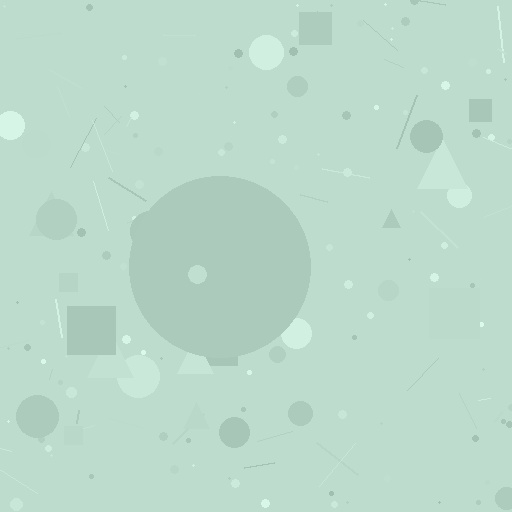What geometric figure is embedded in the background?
A circle is embedded in the background.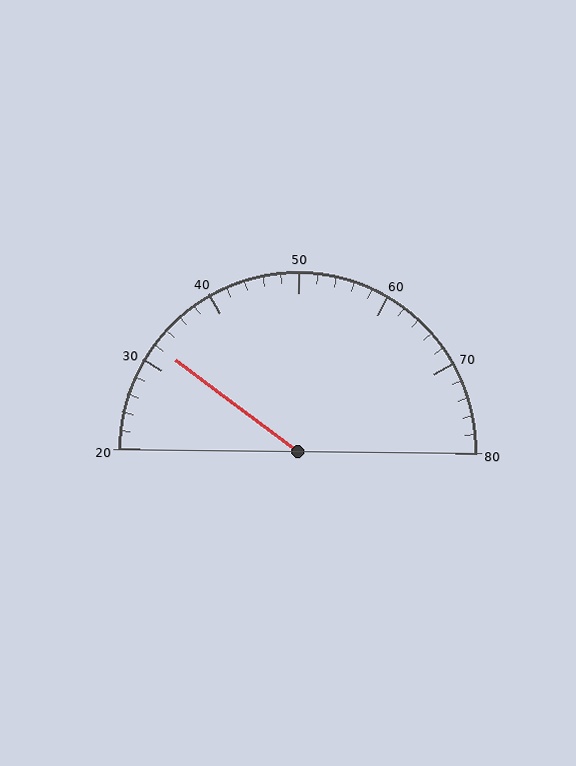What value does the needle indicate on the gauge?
The needle indicates approximately 32.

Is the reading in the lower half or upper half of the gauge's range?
The reading is in the lower half of the range (20 to 80).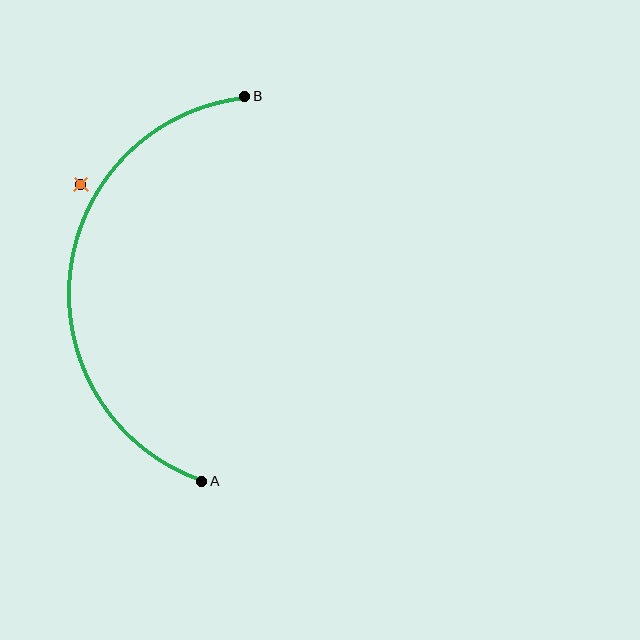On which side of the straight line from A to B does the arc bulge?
The arc bulges to the left of the straight line connecting A and B.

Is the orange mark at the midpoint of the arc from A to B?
No — the orange mark does not lie on the arc at all. It sits slightly outside the curve.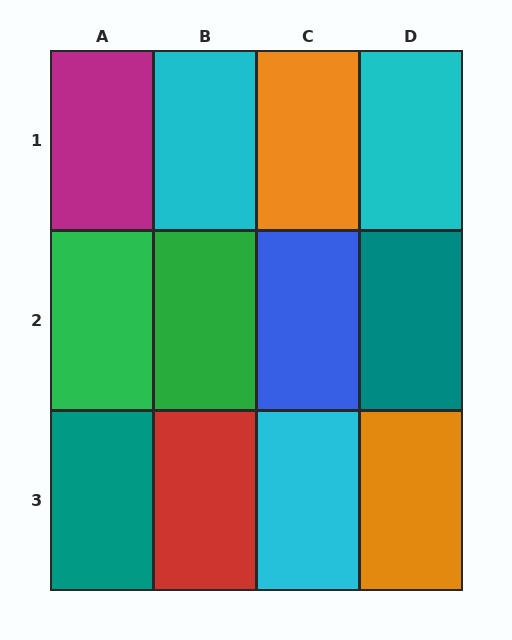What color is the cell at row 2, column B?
Green.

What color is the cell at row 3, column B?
Red.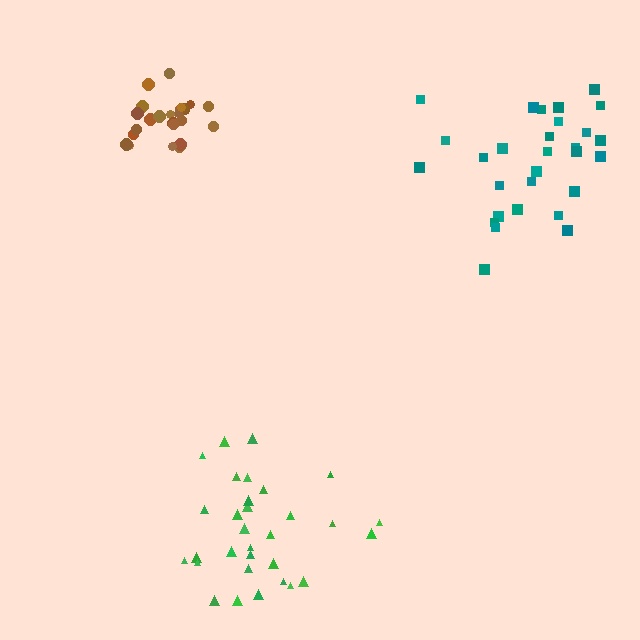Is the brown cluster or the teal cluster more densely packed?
Brown.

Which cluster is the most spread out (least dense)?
Teal.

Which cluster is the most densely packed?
Brown.